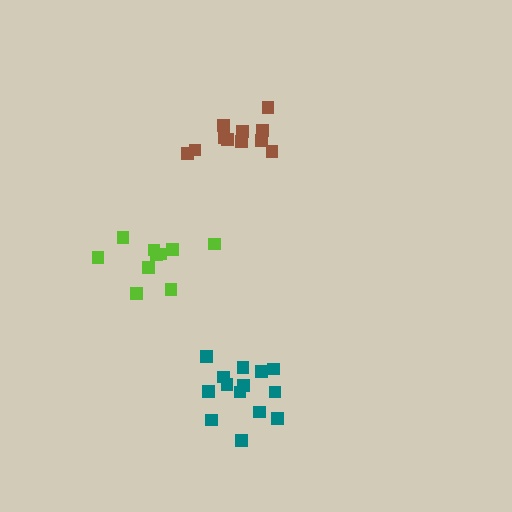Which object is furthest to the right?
The teal cluster is rightmost.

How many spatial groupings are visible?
There are 3 spatial groupings.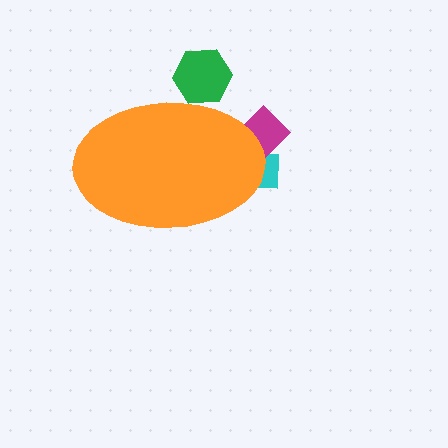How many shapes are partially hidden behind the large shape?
3 shapes are partially hidden.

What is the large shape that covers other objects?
An orange ellipse.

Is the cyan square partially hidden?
Yes, the cyan square is partially hidden behind the orange ellipse.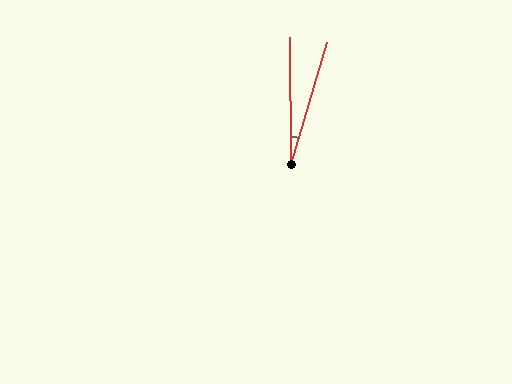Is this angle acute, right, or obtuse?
It is acute.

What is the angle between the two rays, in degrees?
Approximately 17 degrees.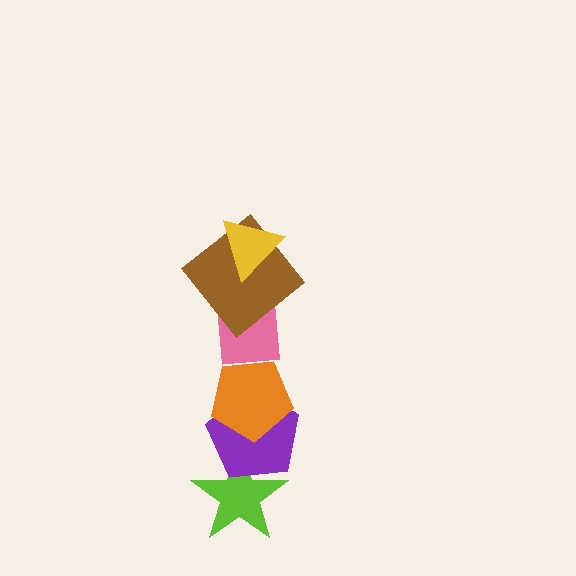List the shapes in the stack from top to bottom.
From top to bottom: the yellow triangle, the brown diamond, the pink square, the orange pentagon, the purple pentagon, the lime star.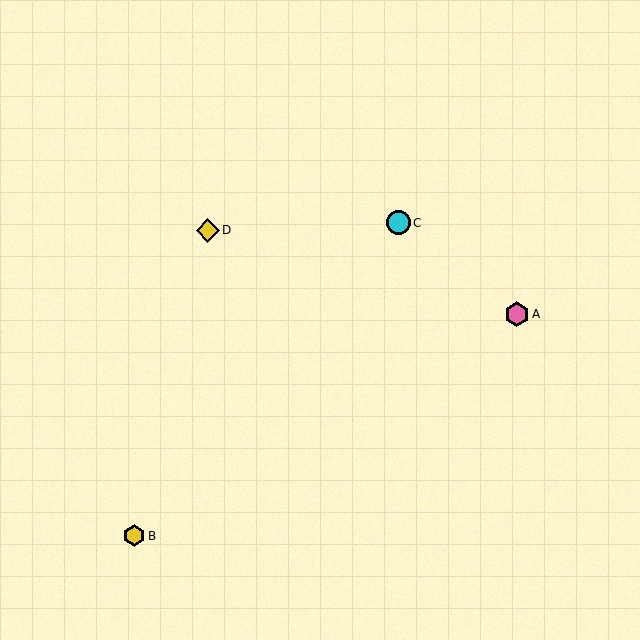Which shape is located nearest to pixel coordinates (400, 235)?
The cyan circle (labeled C) at (398, 223) is nearest to that location.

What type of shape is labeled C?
Shape C is a cyan circle.